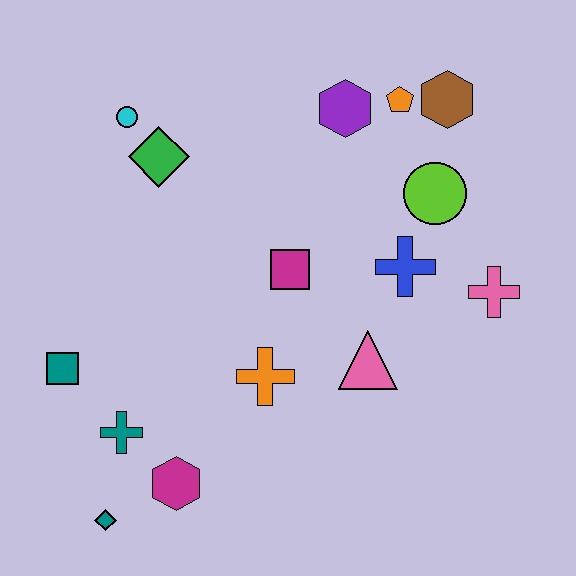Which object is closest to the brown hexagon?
The orange pentagon is closest to the brown hexagon.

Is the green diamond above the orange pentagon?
No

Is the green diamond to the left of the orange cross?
Yes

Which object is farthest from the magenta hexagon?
The brown hexagon is farthest from the magenta hexagon.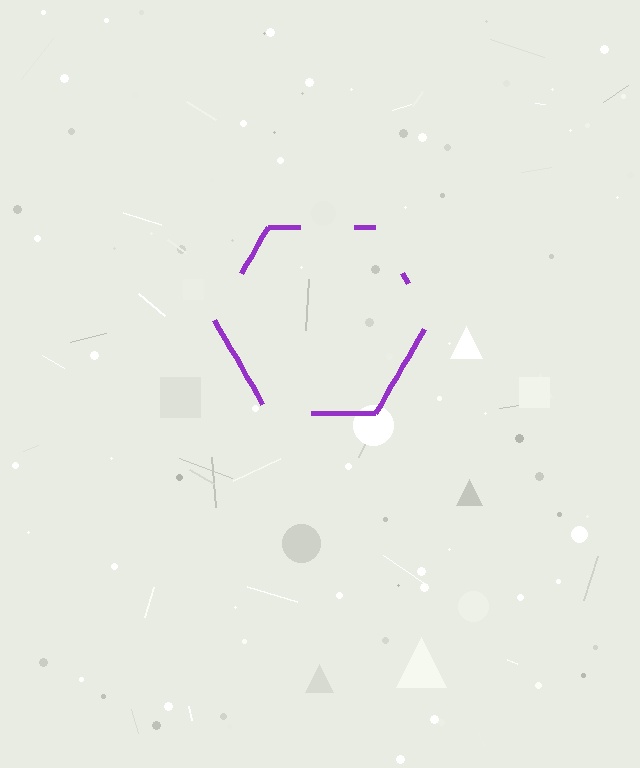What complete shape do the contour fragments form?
The contour fragments form a hexagon.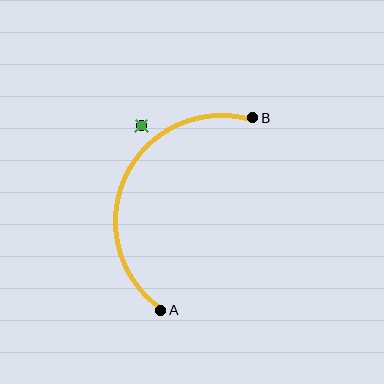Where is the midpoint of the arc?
The arc midpoint is the point on the curve farthest from the straight line joining A and B. It sits to the left of that line.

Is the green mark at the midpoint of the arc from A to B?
No — the green mark does not lie on the arc at all. It sits slightly outside the curve.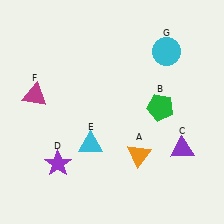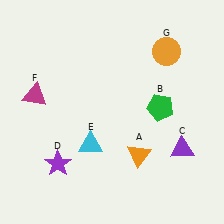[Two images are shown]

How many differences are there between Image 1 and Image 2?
There is 1 difference between the two images.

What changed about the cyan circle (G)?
In Image 1, G is cyan. In Image 2, it changed to orange.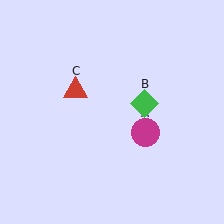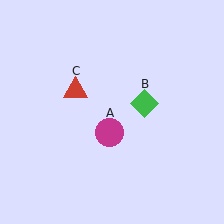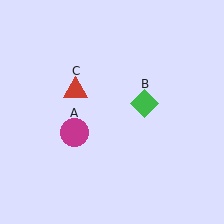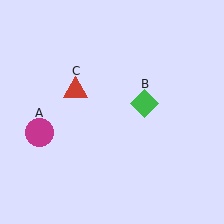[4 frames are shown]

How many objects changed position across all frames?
1 object changed position: magenta circle (object A).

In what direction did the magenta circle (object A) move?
The magenta circle (object A) moved left.